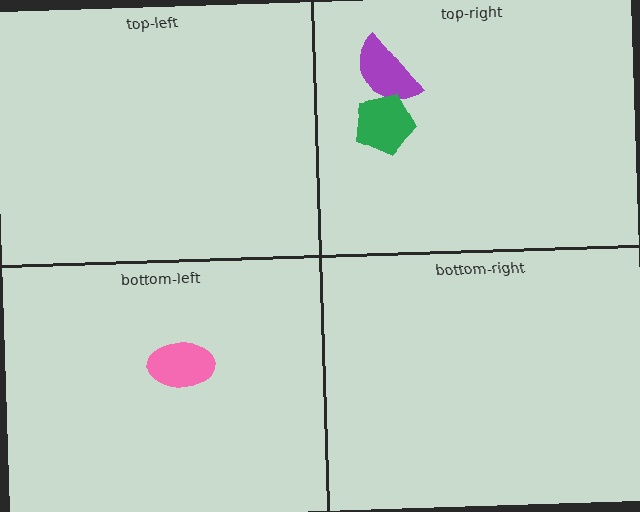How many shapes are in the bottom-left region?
1.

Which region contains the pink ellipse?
The bottom-left region.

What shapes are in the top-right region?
The purple semicircle, the green pentagon.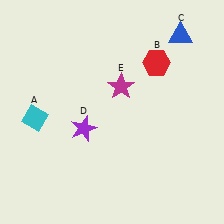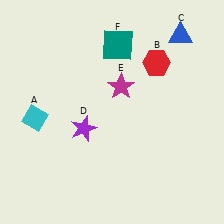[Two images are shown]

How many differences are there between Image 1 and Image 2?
There is 1 difference between the two images.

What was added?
A teal square (F) was added in Image 2.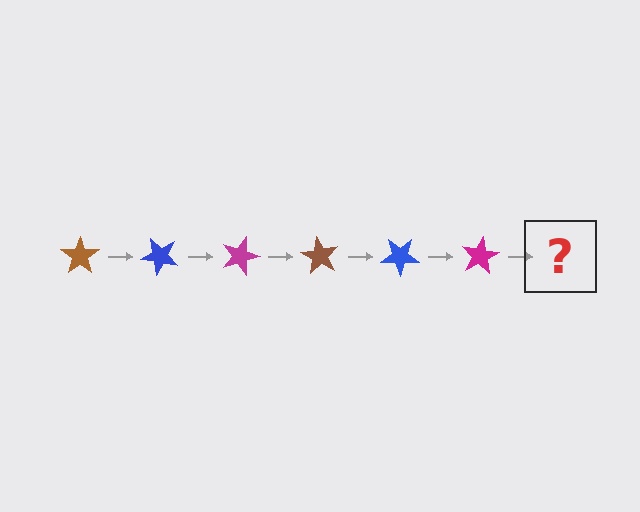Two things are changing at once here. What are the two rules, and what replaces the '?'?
The two rules are that it rotates 45 degrees each step and the color cycles through brown, blue, and magenta. The '?' should be a brown star, rotated 270 degrees from the start.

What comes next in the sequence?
The next element should be a brown star, rotated 270 degrees from the start.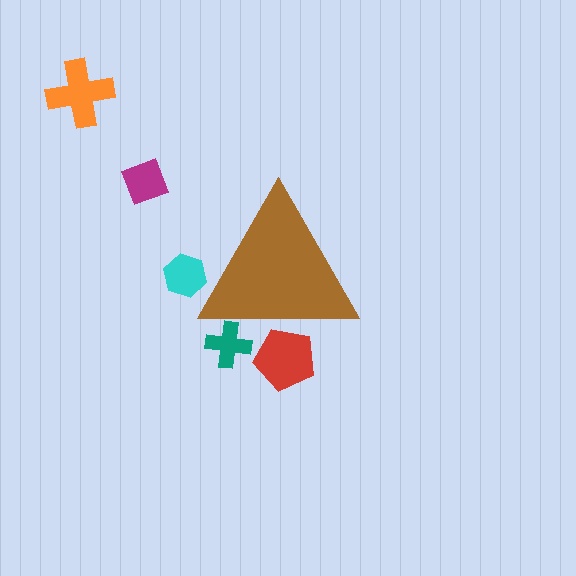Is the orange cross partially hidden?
No, the orange cross is fully visible.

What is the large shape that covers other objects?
A brown triangle.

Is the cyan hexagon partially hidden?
Yes, the cyan hexagon is partially hidden behind the brown triangle.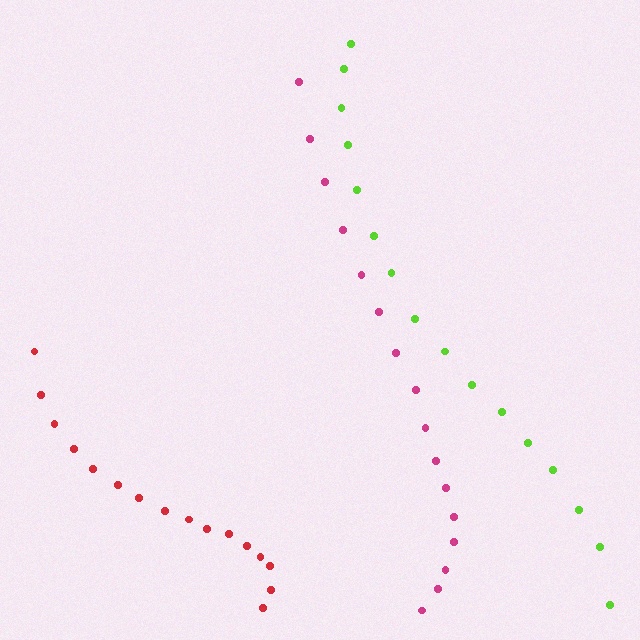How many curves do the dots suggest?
There are 3 distinct paths.